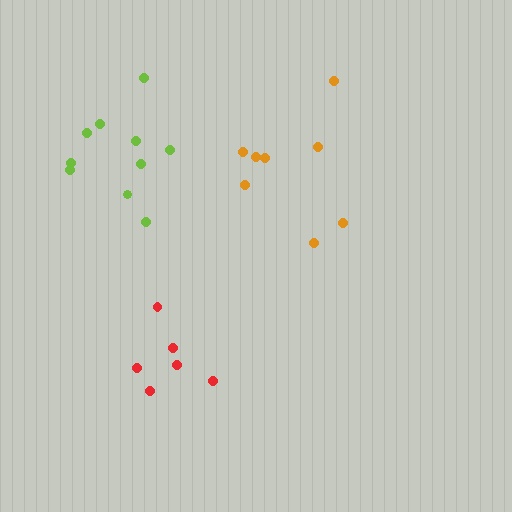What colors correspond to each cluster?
The clusters are colored: red, orange, lime.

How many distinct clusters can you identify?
There are 3 distinct clusters.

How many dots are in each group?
Group 1: 6 dots, Group 2: 8 dots, Group 3: 10 dots (24 total).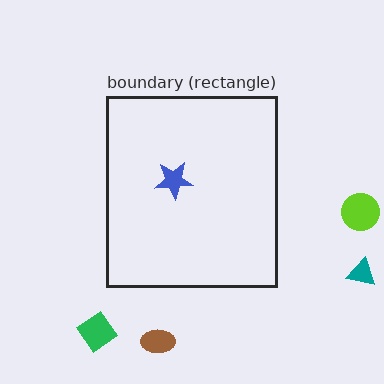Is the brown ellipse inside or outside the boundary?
Outside.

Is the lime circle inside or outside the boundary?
Outside.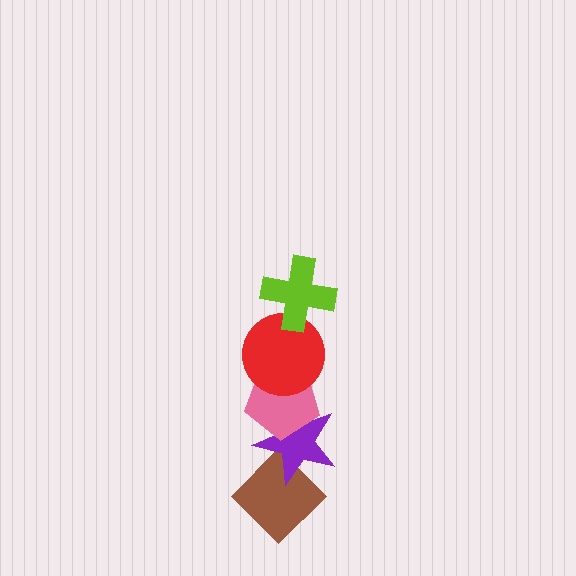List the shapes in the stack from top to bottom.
From top to bottom: the lime cross, the red circle, the pink pentagon, the purple star, the brown diamond.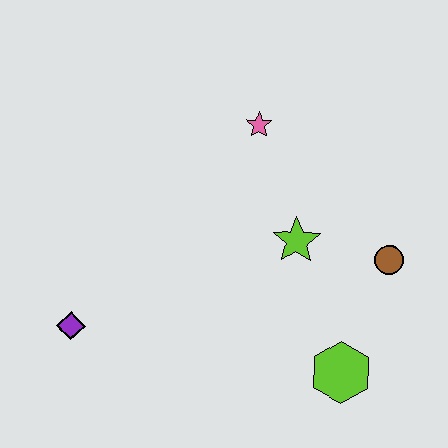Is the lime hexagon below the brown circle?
Yes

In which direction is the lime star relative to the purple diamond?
The lime star is to the right of the purple diamond.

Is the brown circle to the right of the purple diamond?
Yes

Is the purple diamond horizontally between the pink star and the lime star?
No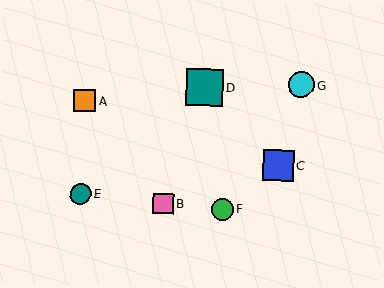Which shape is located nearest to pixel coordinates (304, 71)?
The cyan circle (labeled G) at (301, 85) is nearest to that location.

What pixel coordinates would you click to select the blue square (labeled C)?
Click at (278, 165) to select the blue square C.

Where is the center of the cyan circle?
The center of the cyan circle is at (301, 85).